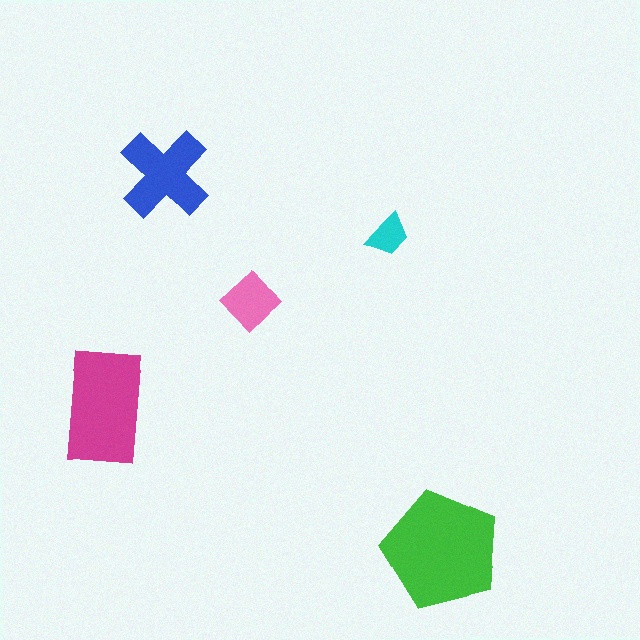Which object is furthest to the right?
The green pentagon is rightmost.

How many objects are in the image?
There are 5 objects in the image.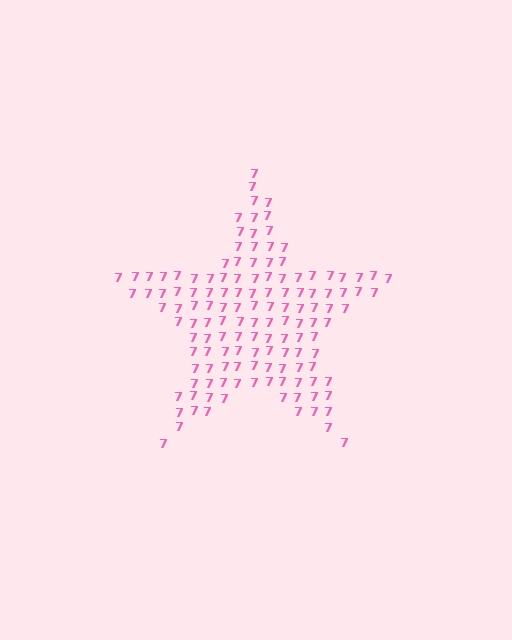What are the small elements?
The small elements are digit 7's.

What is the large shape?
The large shape is a star.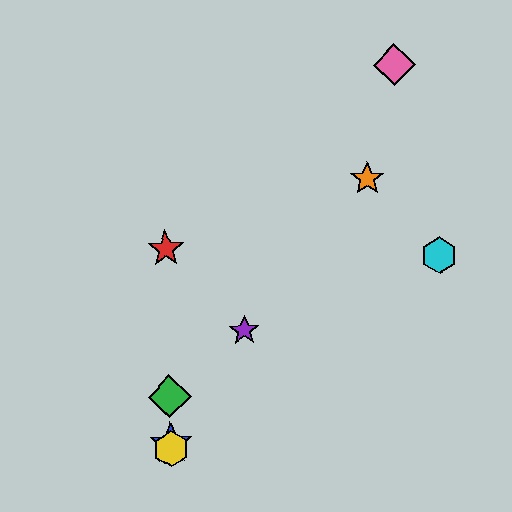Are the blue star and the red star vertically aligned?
Yes, both are at x≈171.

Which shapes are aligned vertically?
The red star, the blue star, the green diamond, the yellow hexagon are aligned vertically.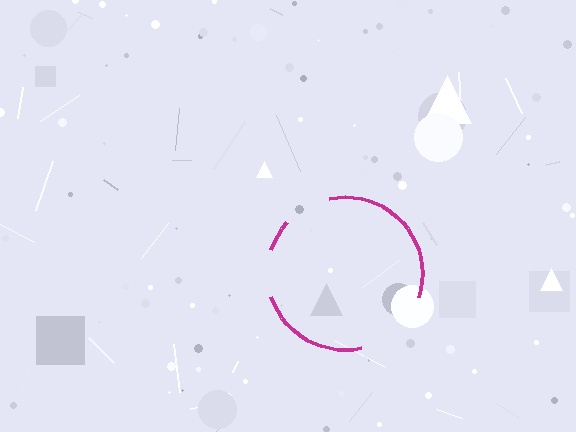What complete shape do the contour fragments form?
The contour fragments form a circle.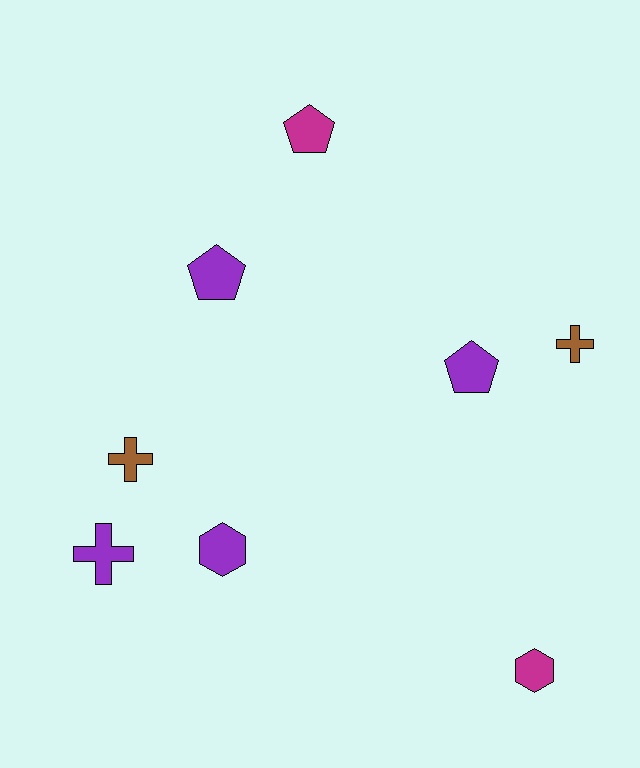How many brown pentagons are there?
There are no brown pentagons.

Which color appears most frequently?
Purple, with 4 objects.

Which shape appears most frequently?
Cross, with 3 objects.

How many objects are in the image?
There are 8 objects.